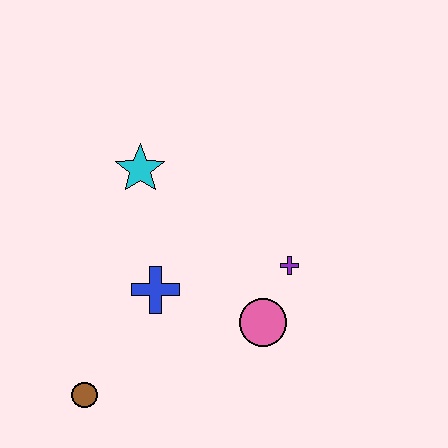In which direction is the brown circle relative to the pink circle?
The brown circle is to the left of the pink circle.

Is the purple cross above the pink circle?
Yes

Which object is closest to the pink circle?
The purple cross is closest to the pink circle.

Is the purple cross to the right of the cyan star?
Yes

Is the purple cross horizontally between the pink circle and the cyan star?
No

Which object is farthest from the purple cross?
The brown circle is farthest from the purple cross.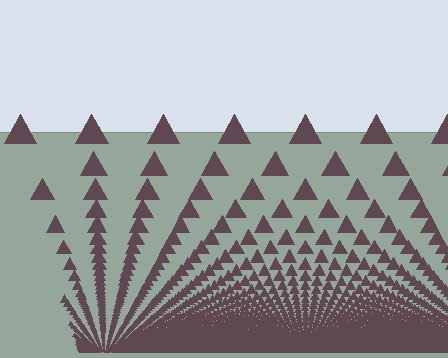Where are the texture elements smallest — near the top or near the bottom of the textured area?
Near the bottom.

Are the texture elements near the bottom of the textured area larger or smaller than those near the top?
Smaller. The gradient is inverted — elements near the bottom are smaller and denser.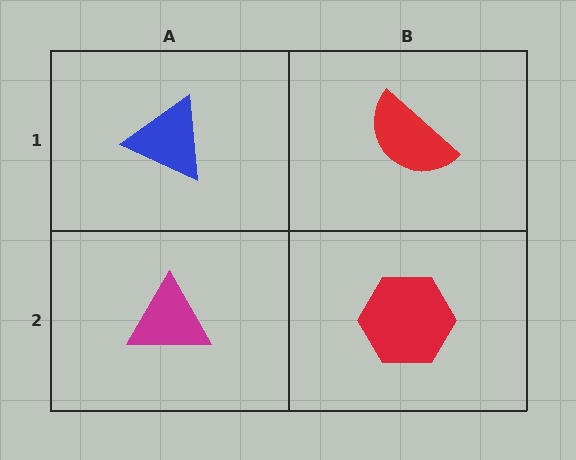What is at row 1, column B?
A red semicircle.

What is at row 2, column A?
A magenta triangle.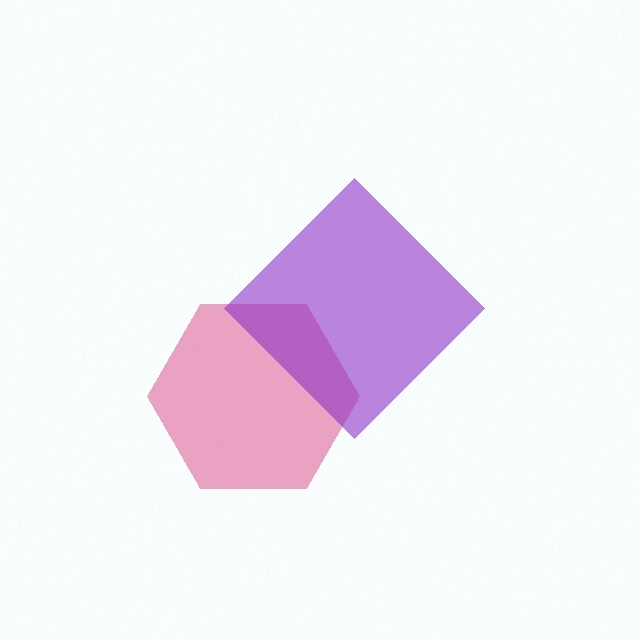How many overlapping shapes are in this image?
There are 2 overlapping shapes in the image.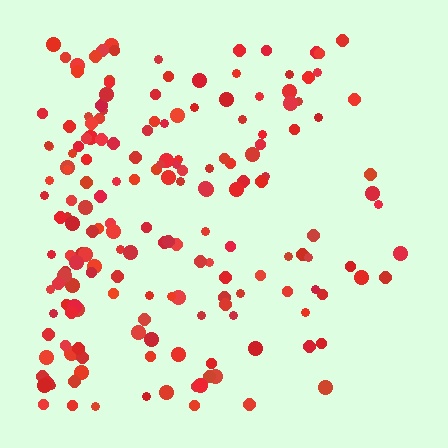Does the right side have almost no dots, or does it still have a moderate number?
Still a moderate number, just noticeably fewer than the left.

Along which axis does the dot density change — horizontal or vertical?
Horizontal.